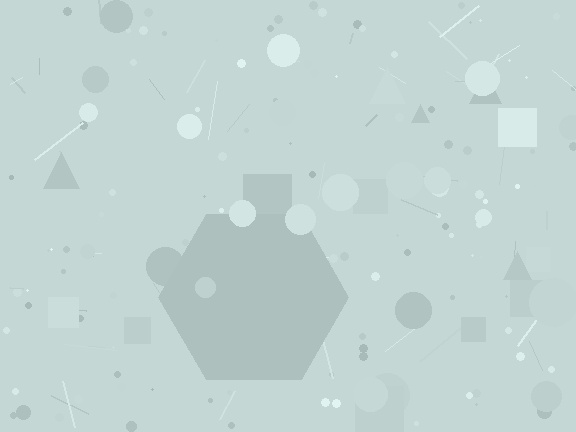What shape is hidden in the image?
A hexagon is hidden in the image.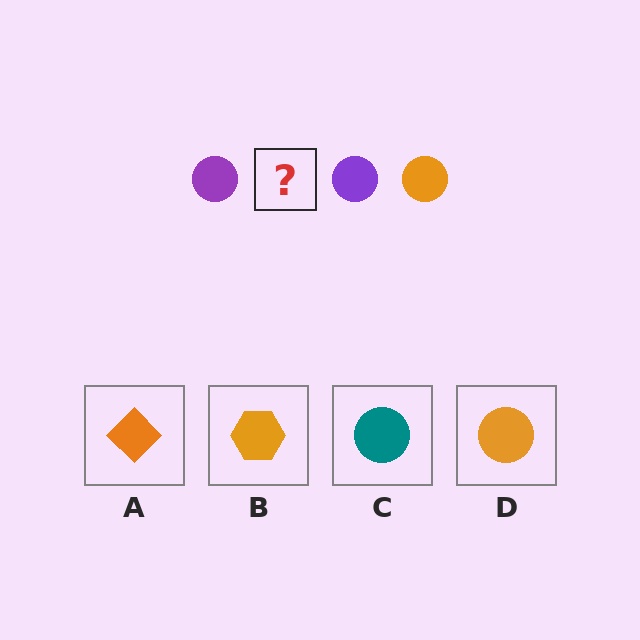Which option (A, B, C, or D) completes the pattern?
D.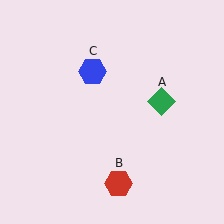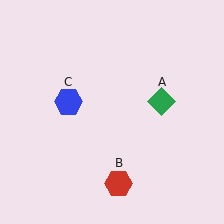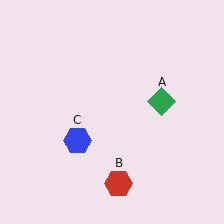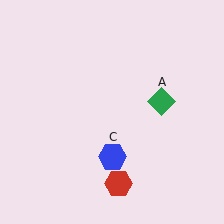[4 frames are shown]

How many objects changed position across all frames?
1 object changed position: blue hexagon (object C).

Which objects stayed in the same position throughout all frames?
Green diamond (object A) and red hexagon (object B) remained stationary.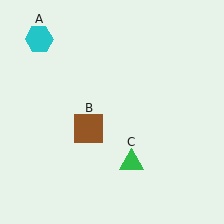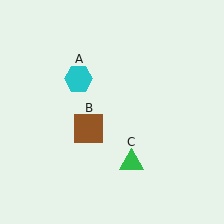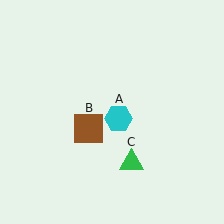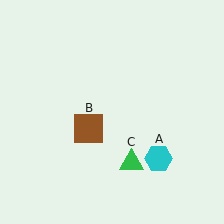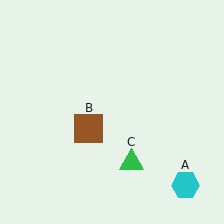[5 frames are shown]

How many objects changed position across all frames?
1 object changed position: cyan hexagon (object A).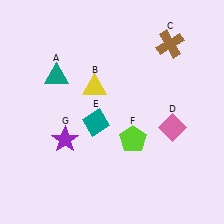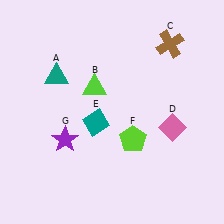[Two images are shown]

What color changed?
The triangle (B) changed from yellow in Image 1 to lime in Image 2.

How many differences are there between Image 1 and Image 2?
There is 1 difference between the two images.